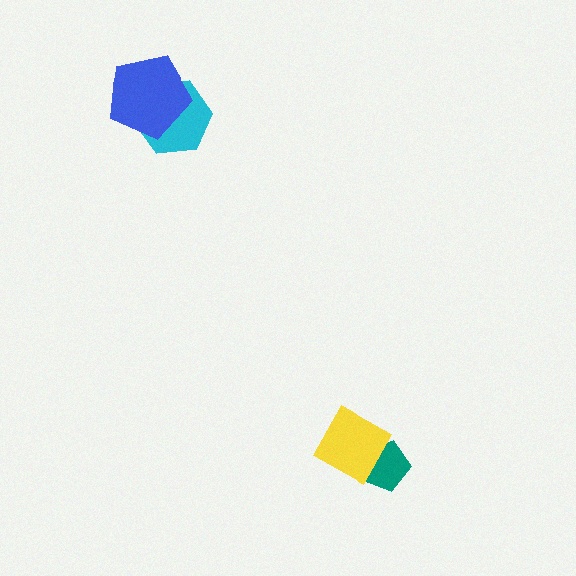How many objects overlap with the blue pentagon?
1 object overlaps with the blue pentagon.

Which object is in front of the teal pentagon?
The yellow diamond is in front of the teal pentagon.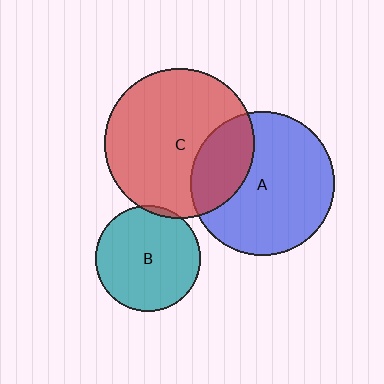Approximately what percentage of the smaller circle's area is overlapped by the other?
Approximately 25%.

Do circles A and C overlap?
Yes.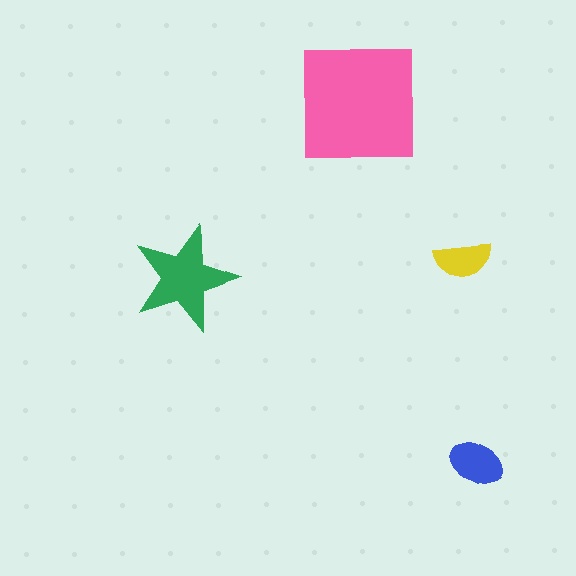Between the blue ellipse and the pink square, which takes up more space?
The pink square.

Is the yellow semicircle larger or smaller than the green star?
Smaller.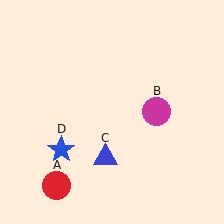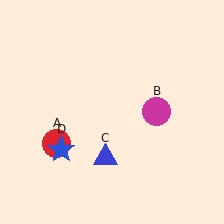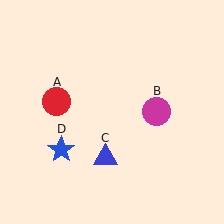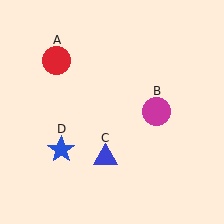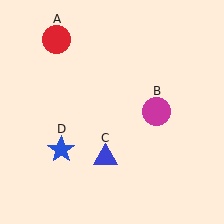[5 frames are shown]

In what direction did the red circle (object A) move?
The red circle (object A) moved up.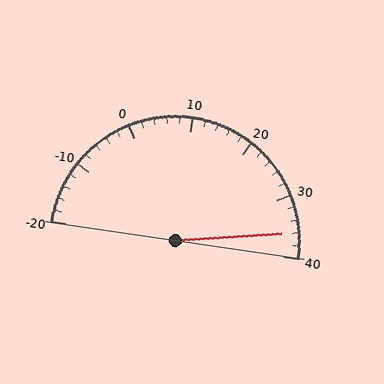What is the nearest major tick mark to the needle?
The nearest major tick mark is 40.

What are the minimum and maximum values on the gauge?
The gauge ranges from -20 to 40.